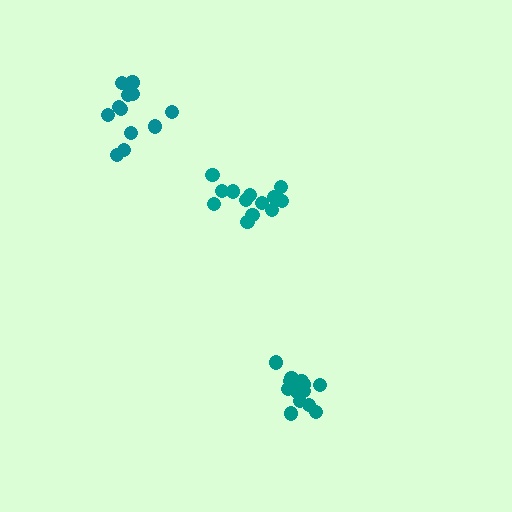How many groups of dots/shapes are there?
There are 3 groups.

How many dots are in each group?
Group 1: 13 dots, Group 2: 12 dots, Group 3: 15 dots (40 total).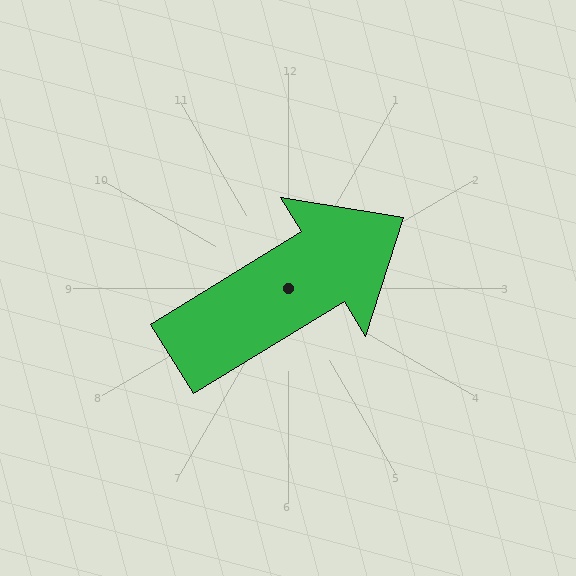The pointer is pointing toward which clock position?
Roughly 2 o'clock.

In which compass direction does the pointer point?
Northeast.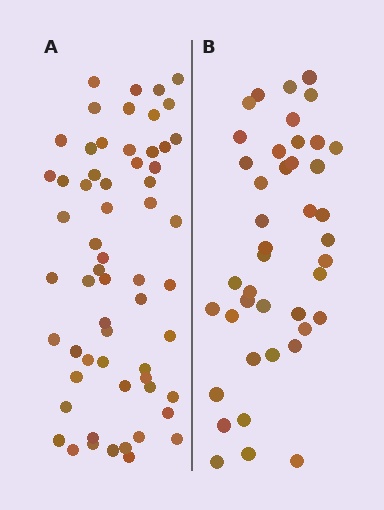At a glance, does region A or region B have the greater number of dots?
Region A (the left region) has more dots.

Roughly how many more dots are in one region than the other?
Region A has approximately 20 more dots than region B.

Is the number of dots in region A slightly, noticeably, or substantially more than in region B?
Region A has noticeably more, but not dramatically so. The ratio is roughly 1.4 to 1.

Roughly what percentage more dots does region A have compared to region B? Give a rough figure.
About 45% more.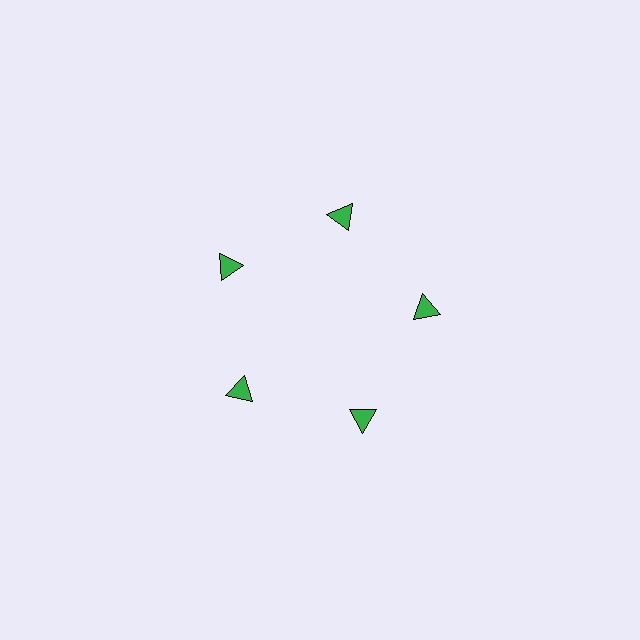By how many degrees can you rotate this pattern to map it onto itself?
The pattern maps onto itself every 72 degrees of rotation.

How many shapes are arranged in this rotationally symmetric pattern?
There are 5 shapes, arranged in 5 groups of 1.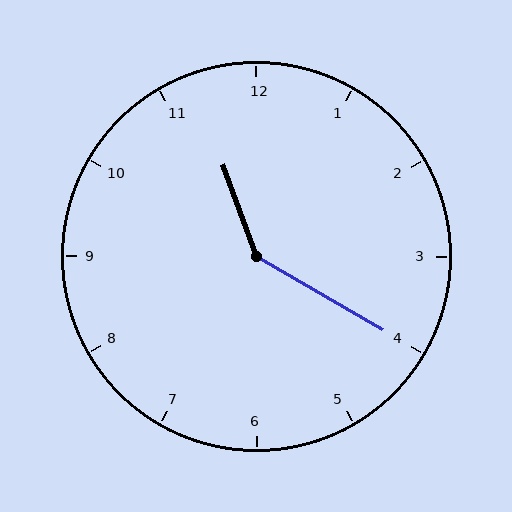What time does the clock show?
11:20.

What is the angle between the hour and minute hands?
Approximately 140 degrees.